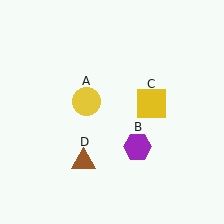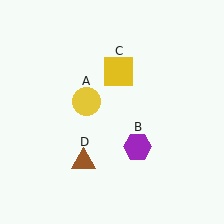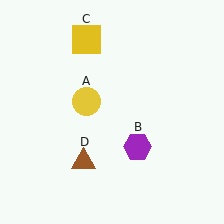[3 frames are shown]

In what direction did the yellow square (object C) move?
The yellow square (object C) moved up and to the left.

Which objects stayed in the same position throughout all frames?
Yellow circle (object A) and purple hexagon (object B) and brown triangle (object D) remained stationary.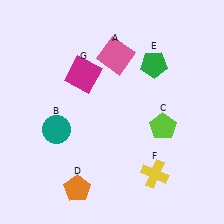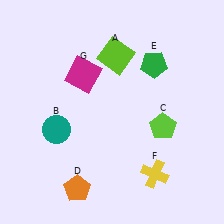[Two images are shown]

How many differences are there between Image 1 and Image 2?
There is 1 difference between the two images.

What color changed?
The square (A) changed from pink in Image 1 to lime in Image 2.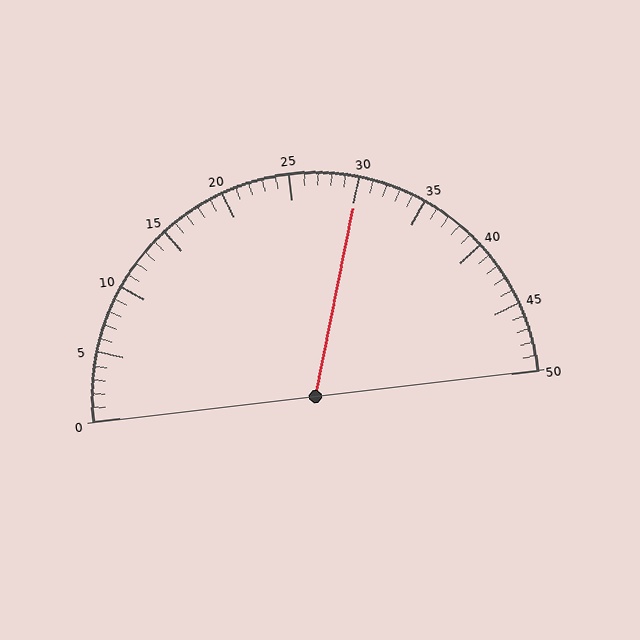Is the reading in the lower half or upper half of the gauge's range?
The reading is in the upper half of the range (0 to 50).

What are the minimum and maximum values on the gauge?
The gauge ranges from 0 to 50.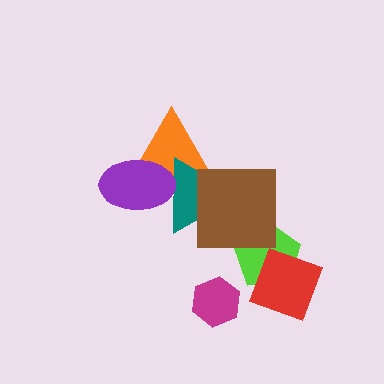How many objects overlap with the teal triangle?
3 objects overlap with the teal triangle.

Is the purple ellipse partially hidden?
No, no other shape covers it.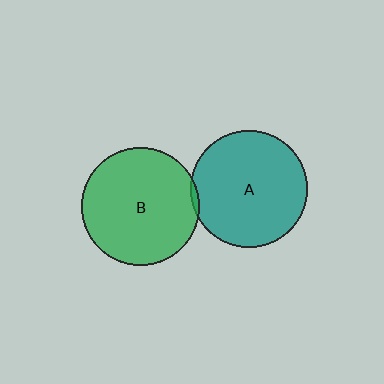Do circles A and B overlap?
Yes.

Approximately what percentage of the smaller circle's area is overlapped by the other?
Approximately 5%.